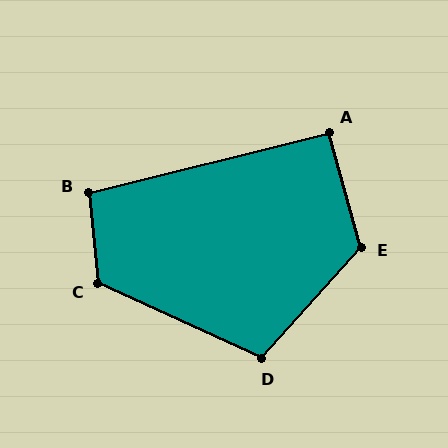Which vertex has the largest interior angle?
E, at approximately 122 degrees.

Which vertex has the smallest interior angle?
A, at approximately 92 degrees.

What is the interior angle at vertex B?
Approximately 98 degrees (obtuse).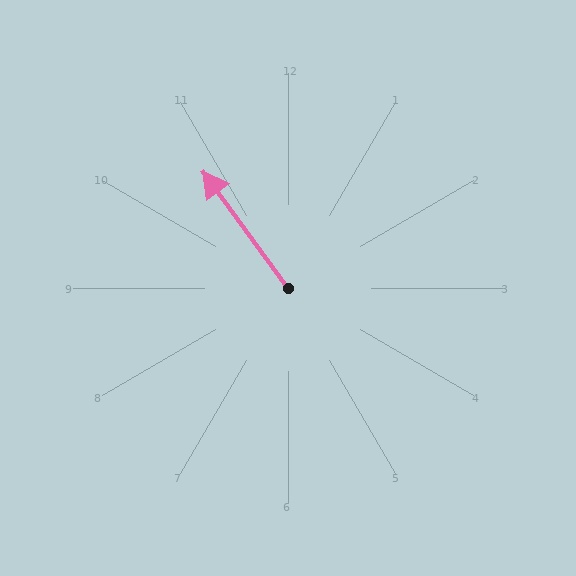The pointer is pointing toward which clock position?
Roughly 11 o'clock.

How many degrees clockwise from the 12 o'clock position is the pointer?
Approximately 324 degrees.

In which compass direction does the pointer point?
Northwest.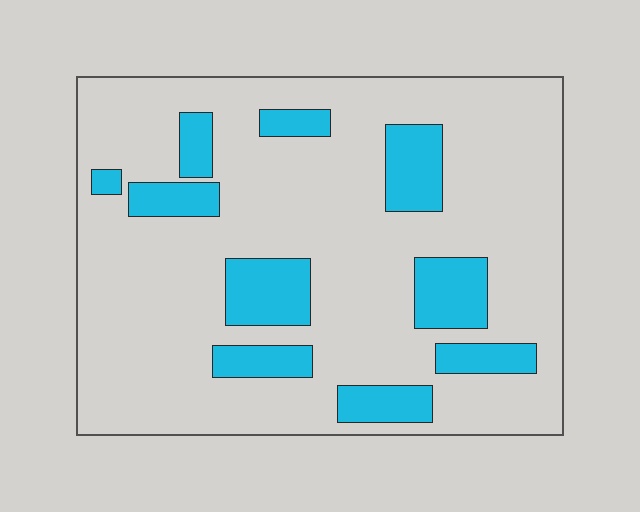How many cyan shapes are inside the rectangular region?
10.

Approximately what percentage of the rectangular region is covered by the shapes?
Approximately 20%.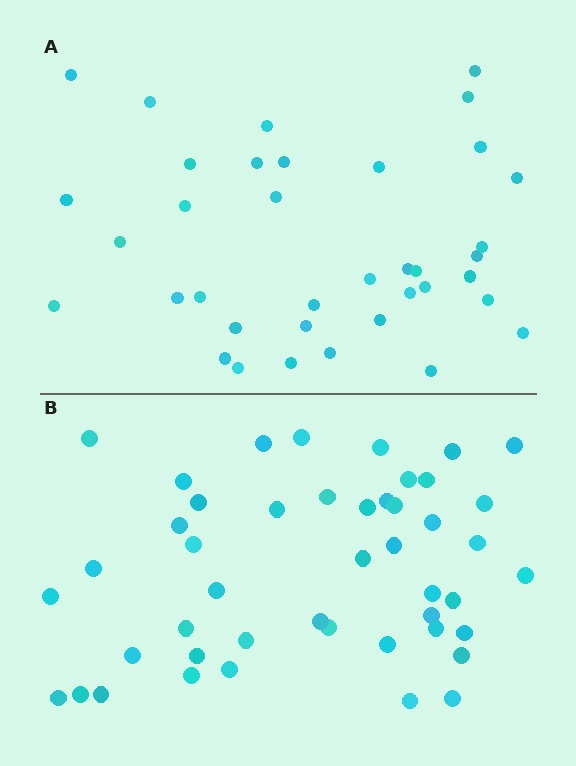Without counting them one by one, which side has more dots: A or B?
Region B (the bottom region) has more dots.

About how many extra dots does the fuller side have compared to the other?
Region B has roughly 8 or so more dots than region A.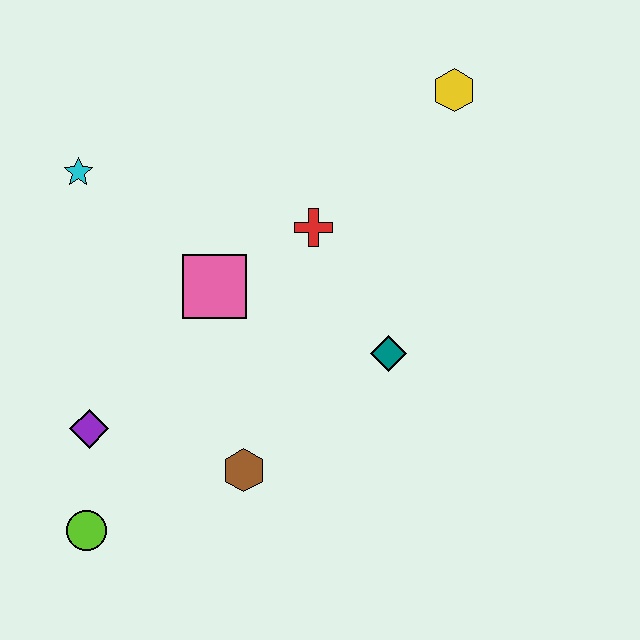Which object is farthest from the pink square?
The yellow hexagon is farthest from the pink square.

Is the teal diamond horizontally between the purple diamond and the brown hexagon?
No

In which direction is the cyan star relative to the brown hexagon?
The cyan star is above the brown hexagon.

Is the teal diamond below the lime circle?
No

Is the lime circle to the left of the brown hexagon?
Yes